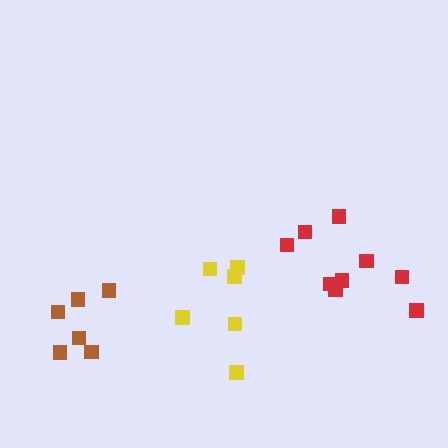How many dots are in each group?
Group 1: 6 dots, Group 2: 6 dots, Group 3: 9 dots (21 total).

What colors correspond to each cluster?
The clusters are colored: yellow, brown, red.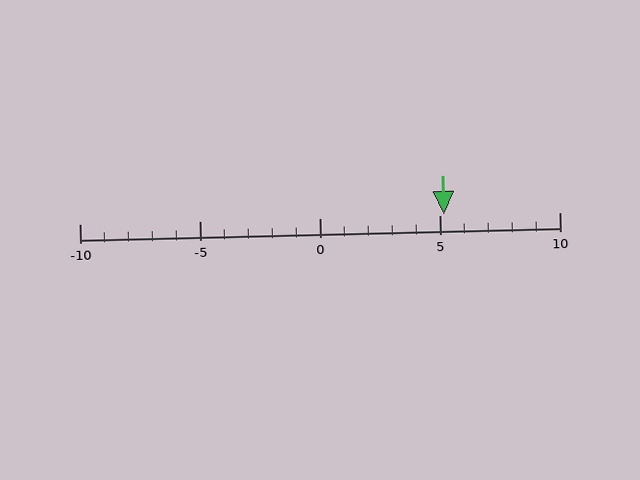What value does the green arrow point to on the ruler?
The green arrow points to approximately 5.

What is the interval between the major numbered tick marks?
The major tick marks are spaced 5 units apart.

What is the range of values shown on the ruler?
The ruler shows values from -10 to 10.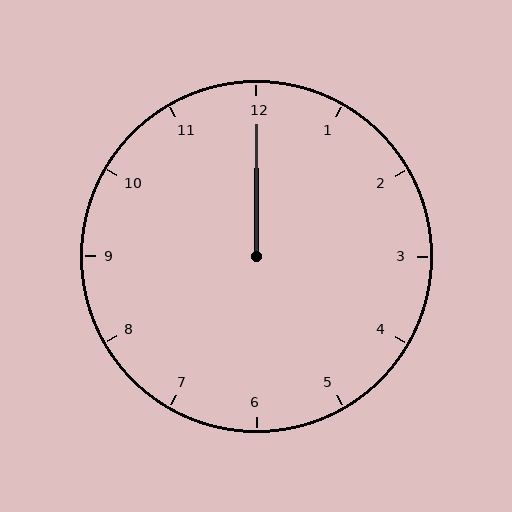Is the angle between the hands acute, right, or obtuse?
It is acute.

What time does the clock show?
12:00.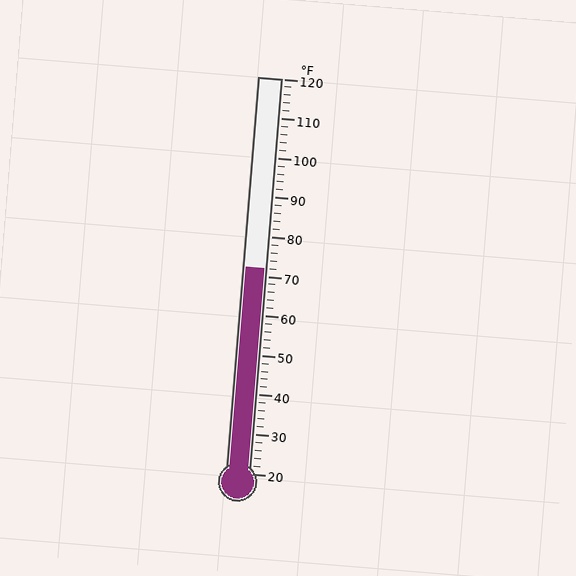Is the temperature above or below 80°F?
The temperature is below 80°F.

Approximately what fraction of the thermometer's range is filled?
The thermometer is filled to approximately 50% of its range.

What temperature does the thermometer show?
The thermometer shows approximately 72°F.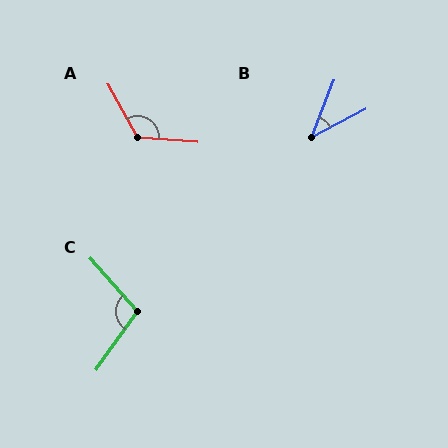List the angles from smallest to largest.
B (42°), C (103°), A (123°).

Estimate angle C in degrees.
Approximately 103 degrees.